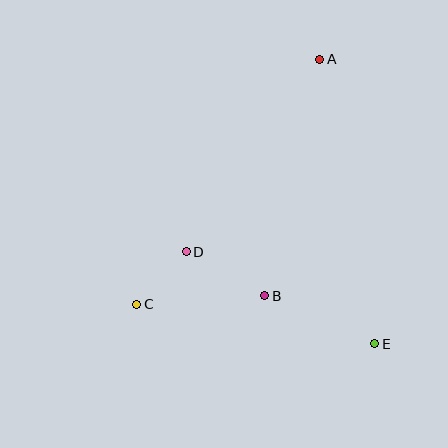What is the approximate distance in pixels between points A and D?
The distance between A and D is approximately 234 pixels.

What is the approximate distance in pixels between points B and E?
The distance between B and E is approximately 120 pixels.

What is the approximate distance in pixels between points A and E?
The distance between A and E is approximately 289 pixels.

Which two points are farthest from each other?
Points A and C are farthest from each other.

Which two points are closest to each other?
Points C and D are closest to each other.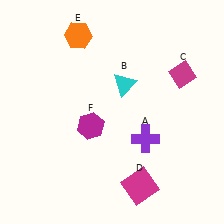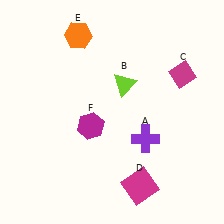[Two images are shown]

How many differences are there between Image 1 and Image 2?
There is 1 difference between the two images.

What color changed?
The triangle (B) changed from cyan in Image 1 to lime in Image 2.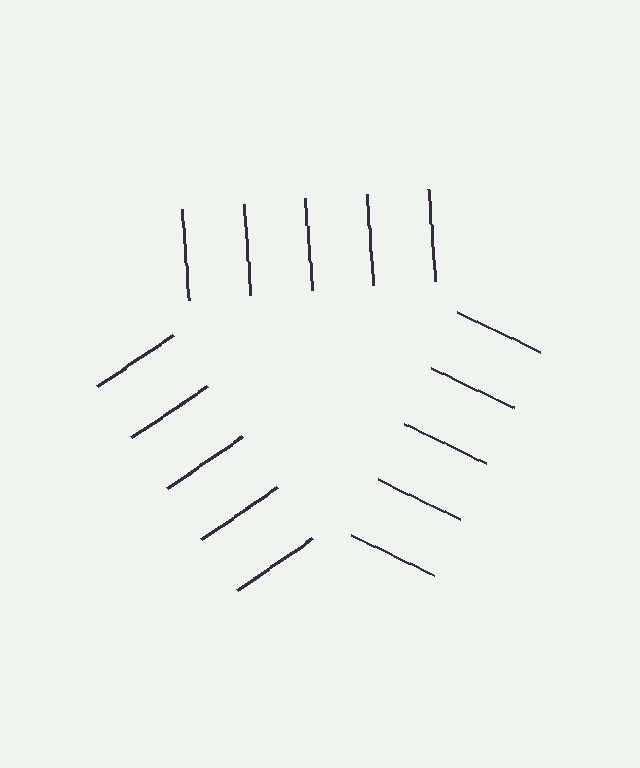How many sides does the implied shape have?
3 sides — the line-ends trace a triangle.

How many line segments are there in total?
15 — 5 along each of the 3 edges.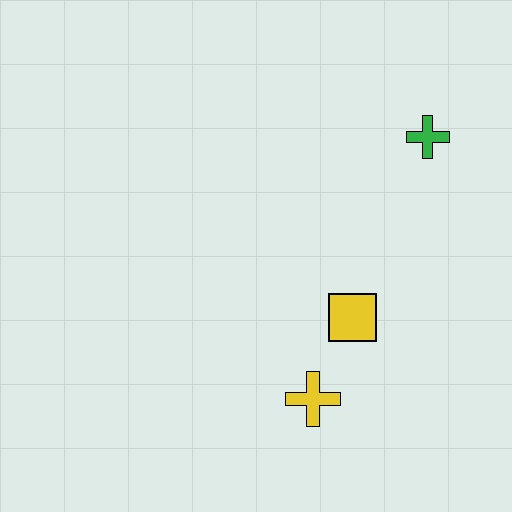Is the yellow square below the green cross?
Yes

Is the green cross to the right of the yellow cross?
Yes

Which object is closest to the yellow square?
The yellow cross is closest to the yellow square.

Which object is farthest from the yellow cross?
The green cross is farthest from the yellow cross.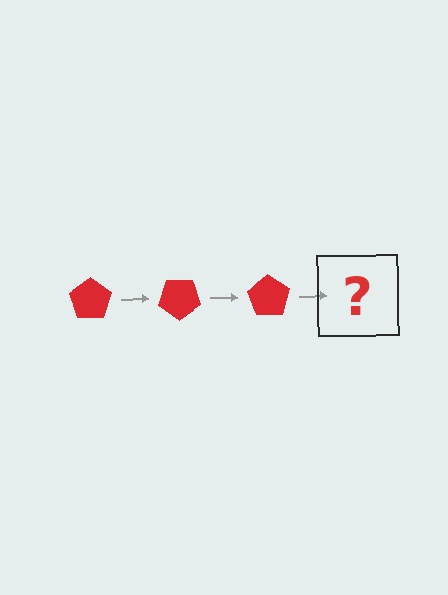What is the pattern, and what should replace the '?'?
The pattern is that the pentagon rotates 35 degrees each step. The '?' should be a red pentagon rotated 105 degrees.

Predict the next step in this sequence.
The next step is a red pentagon rotated 105 degrees.